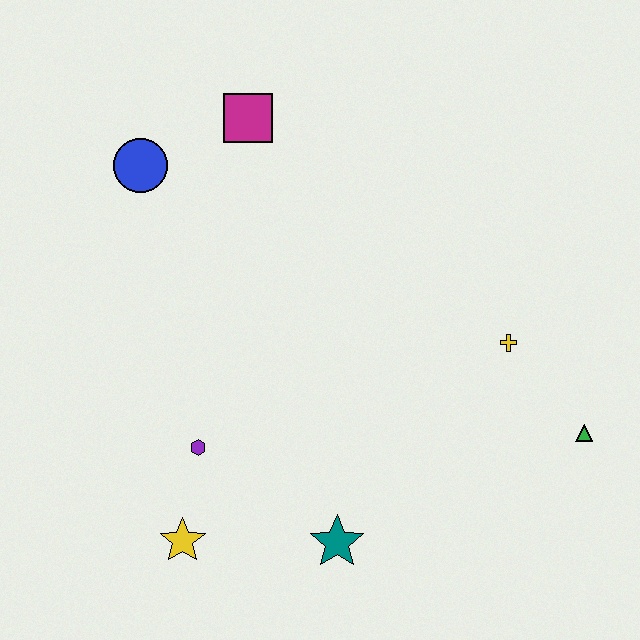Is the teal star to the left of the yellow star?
No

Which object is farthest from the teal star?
The magenta square is farthest from the teal star.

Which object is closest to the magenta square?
The blue circle is closest to the magenta square.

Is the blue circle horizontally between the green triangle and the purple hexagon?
No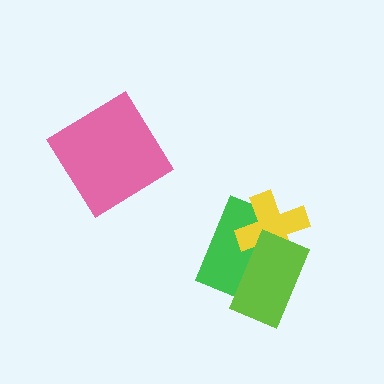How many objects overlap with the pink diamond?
0 objects overlap with the pink diamond.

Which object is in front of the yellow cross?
The lime rectangle is in front of the yellow cross.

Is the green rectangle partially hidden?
Yes, it is partially covered by another shape.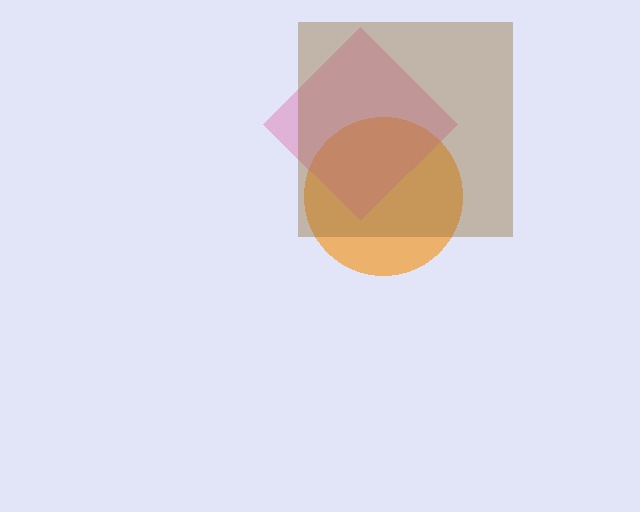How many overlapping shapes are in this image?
There are 3 overlapping shapes in the image.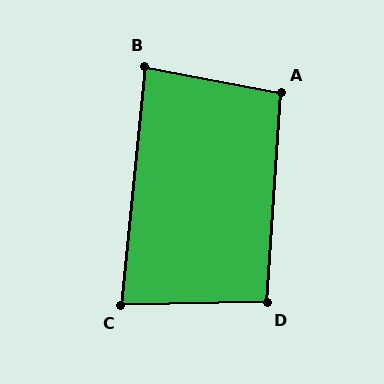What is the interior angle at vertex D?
Approximately 95 degrees (approximately right).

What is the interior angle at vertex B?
Approximately 85 degrees (approximately right).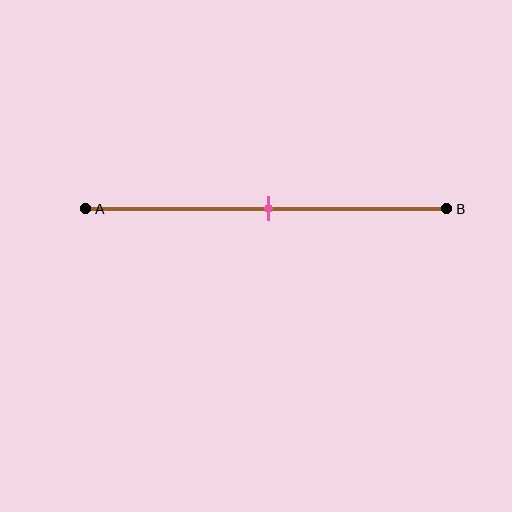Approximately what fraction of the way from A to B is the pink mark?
The pink mark is approximately 50% of the way from A to B.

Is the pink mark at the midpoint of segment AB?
Yes, the mark is approximately at the midpoint.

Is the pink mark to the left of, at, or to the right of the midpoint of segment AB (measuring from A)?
The pink mark is approximately at the midpoint of segment AB.